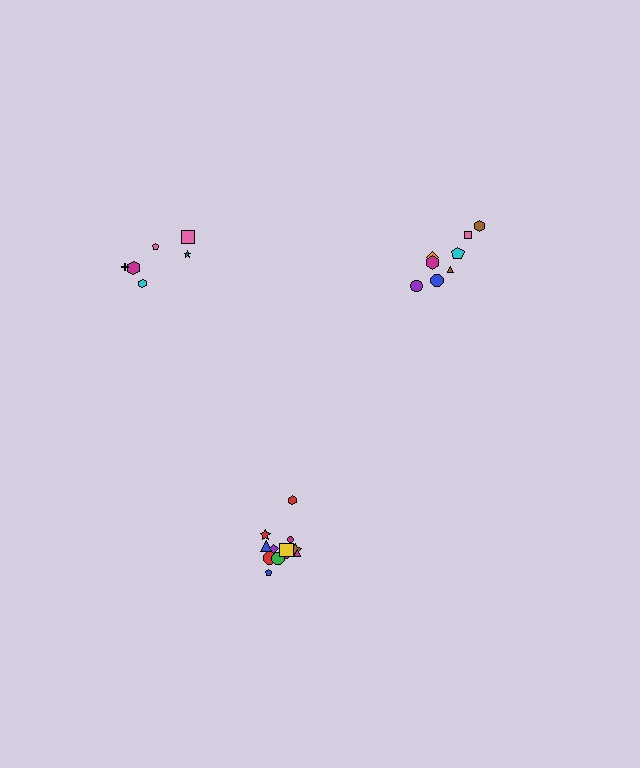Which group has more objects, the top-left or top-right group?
The top-right group.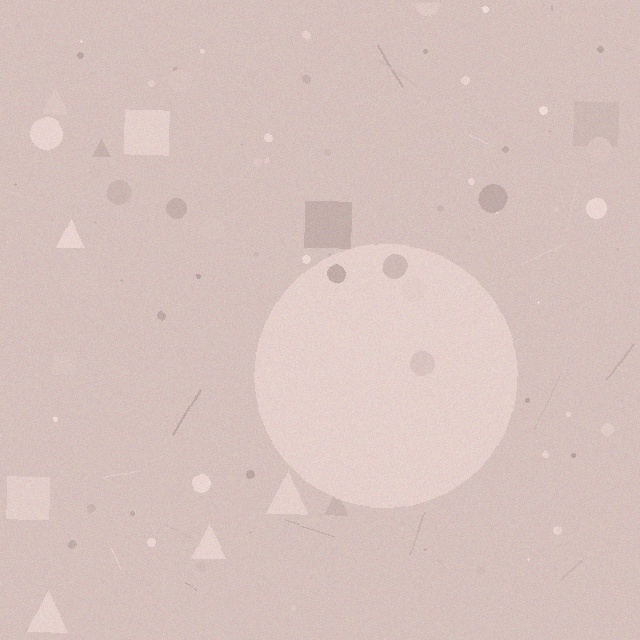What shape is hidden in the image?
A circle is hidden in the image.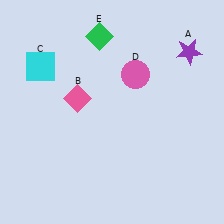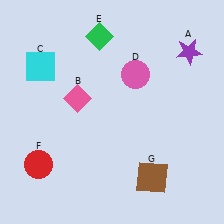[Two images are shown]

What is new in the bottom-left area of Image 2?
A red circle (F) was added in the bottom-left area of Image 2.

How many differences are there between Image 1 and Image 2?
There are 2 differences between the two images.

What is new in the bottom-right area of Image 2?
A brown square (G) was added in the bottom-right area of Image 2.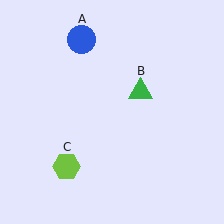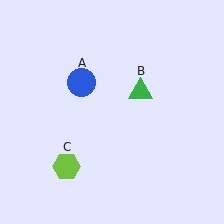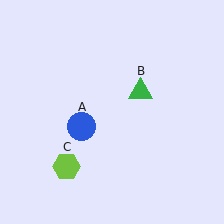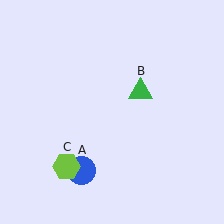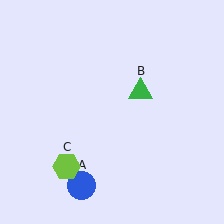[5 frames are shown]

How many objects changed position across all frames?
1 object changed position: blue circle (object A).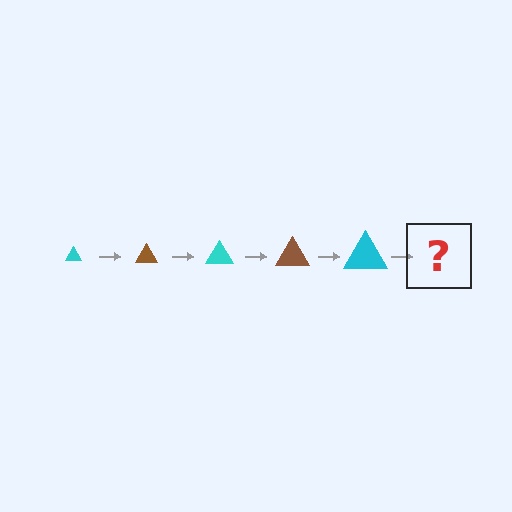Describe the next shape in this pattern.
It should be a brown triangle, larger than the previous one.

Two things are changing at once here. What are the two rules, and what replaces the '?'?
The two rules are that the triangle grows larger each step and the color cycles through cyan and brown. The '?' should be a brown triangle, larger than the previous one.